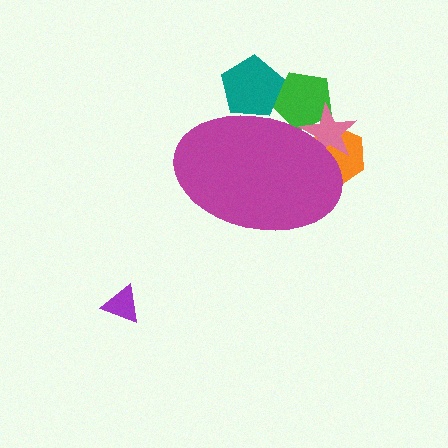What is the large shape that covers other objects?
A magenta ellipse.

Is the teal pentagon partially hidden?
Yes, the teal pentagon is partially hidden behind the magenta ellipse.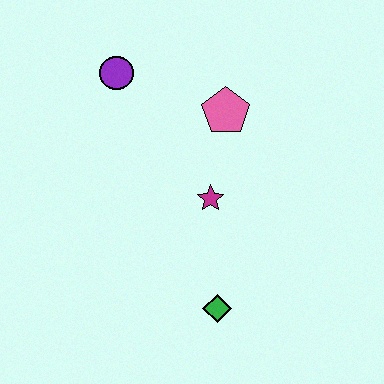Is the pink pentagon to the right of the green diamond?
Yes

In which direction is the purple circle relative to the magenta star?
The purple circle is above the magenta star.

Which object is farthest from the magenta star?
The purple circle is farthest from the magenta star.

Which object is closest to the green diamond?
The magenta star is closest to the green diamond.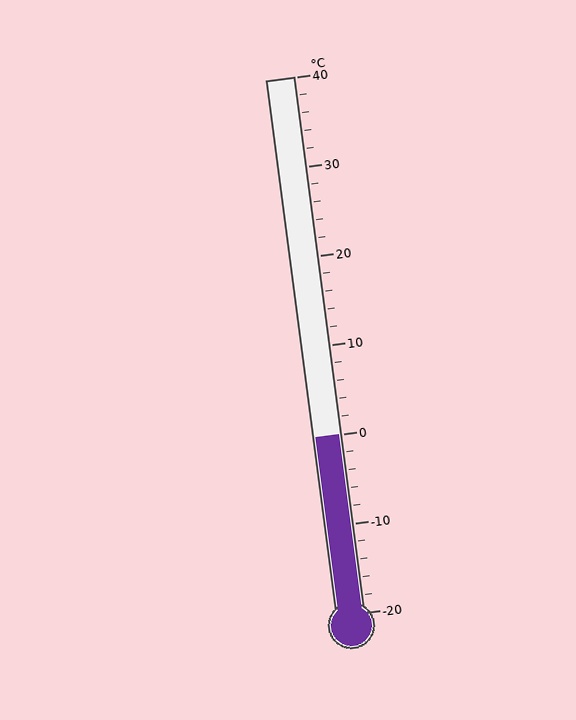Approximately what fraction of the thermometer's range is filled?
The thermometer is filled to approximately 35% of its range.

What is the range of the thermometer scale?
The thermometer scale ranges from -20°C to 40°C.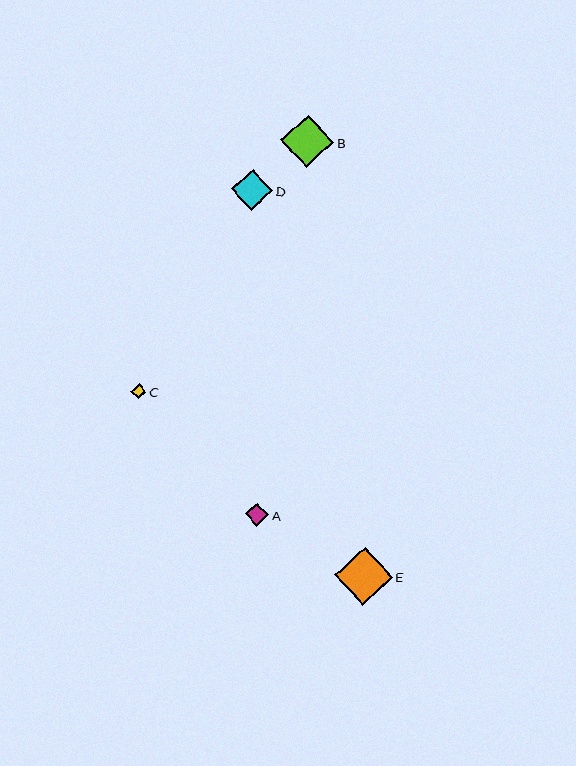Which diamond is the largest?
Diamond E is the largest with a size of approximately 58 pixels.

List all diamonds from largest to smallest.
From largest to smallest: E, B, D, A, C.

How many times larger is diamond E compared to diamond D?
Diamond E is approximately 1.4 times the size of diamond D.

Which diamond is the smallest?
Diamond C is the smallest with a size of approximately 16 pixels.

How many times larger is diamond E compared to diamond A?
Diamond E is approximately 2.5 times the size of diamond A.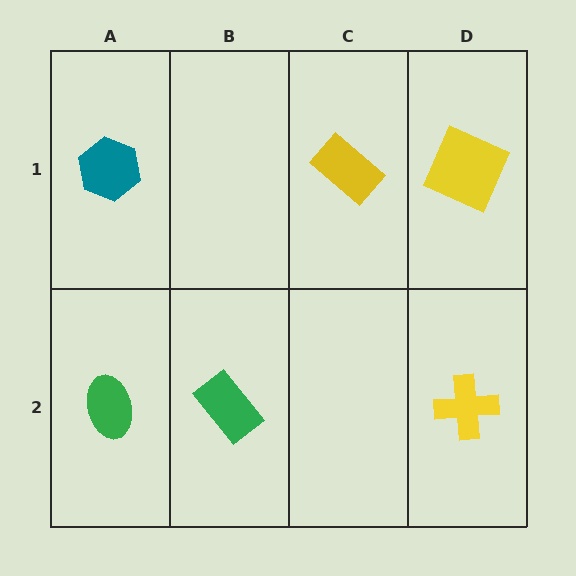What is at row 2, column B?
A green rectangle.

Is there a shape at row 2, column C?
No, that cell is empty.